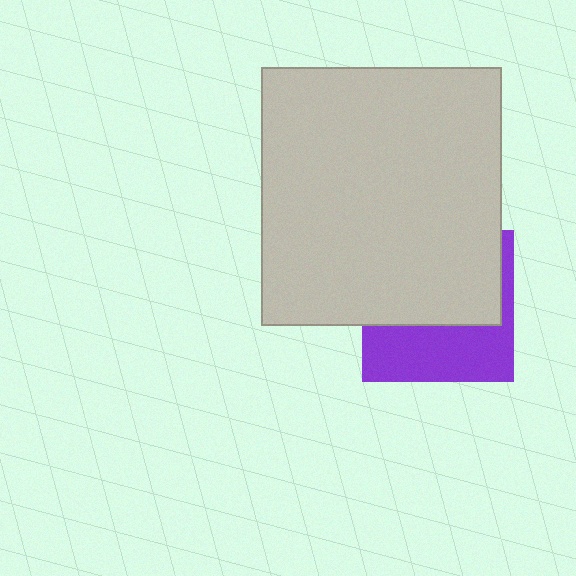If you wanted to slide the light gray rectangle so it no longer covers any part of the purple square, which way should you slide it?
Slide it up — that is the most direct way to separate the two shapes.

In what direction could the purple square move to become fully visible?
The purple square could move down. That would shift it out from behind the light gray rectangle entirely.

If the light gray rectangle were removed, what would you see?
You would see the complete purple square.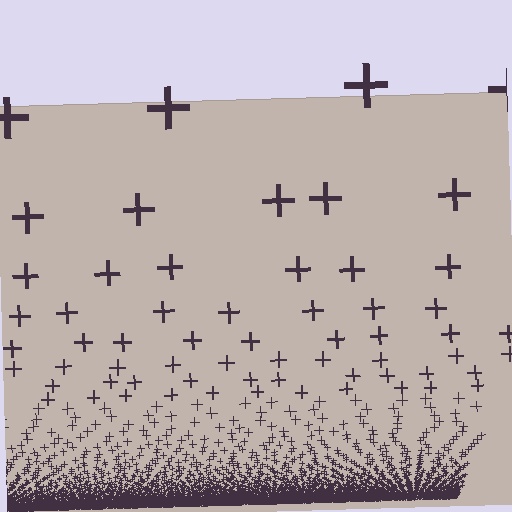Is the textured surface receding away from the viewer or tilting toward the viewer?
The surface appears to tilt toward the viewer. Texture elements get larger and sparser toward the top.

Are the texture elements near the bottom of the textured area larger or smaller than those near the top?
Smaller. The gradient is inverted — elements near the bottom are smaller and denser.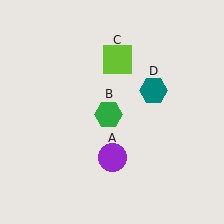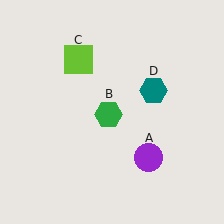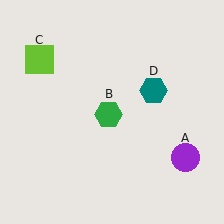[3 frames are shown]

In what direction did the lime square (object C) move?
The lime square (object C) moved left.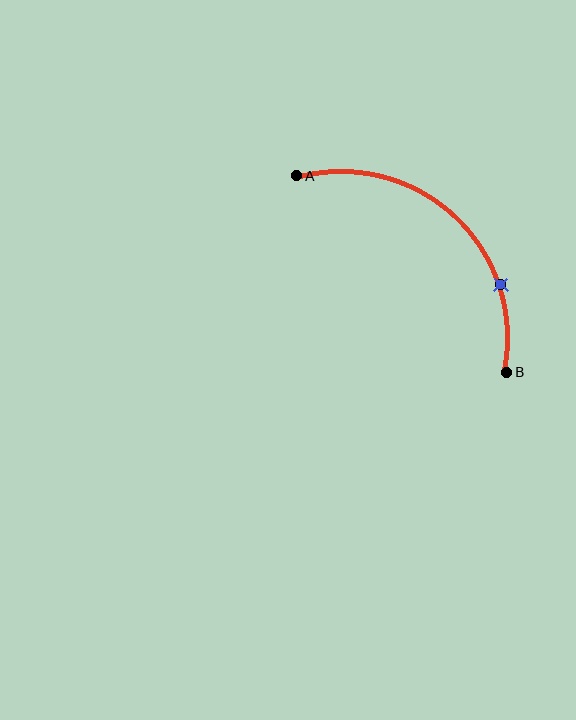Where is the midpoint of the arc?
The arc midpoint is the point on the curve farthest from the straight line joining A and B. It sits above and to the right of that line.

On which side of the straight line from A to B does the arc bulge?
The arc bulges above and to the right of the straight line connecting A and B.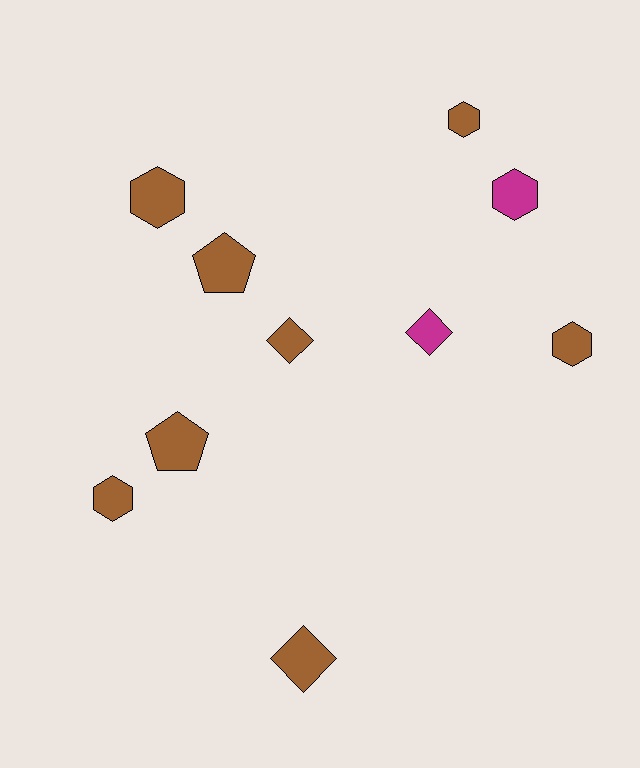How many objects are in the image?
There are 10 objects.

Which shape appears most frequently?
Hexagon, with 5 objects.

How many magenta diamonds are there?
There is 1 magenta diamond.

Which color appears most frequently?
Brown, with 8 objects.